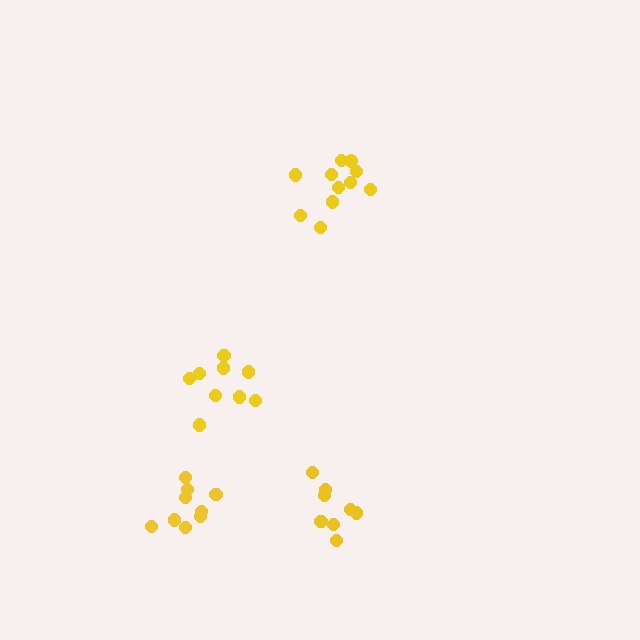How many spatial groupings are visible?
There are 4 spatial groupings.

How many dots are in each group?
Group 1: 8 dots, Group 2: 9 dots, Group 3: 11 dots, Group 4: 9 dots (37 total).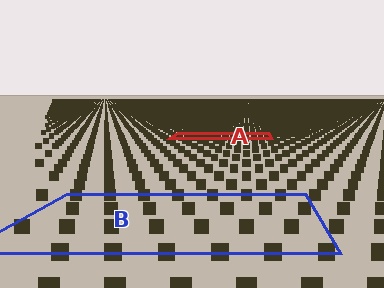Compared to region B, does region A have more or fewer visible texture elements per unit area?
Region A has more texture elements per unit area — they are packed more densely because it is farther away.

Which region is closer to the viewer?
Region B is closer. The texture elements there are larger and more spread out.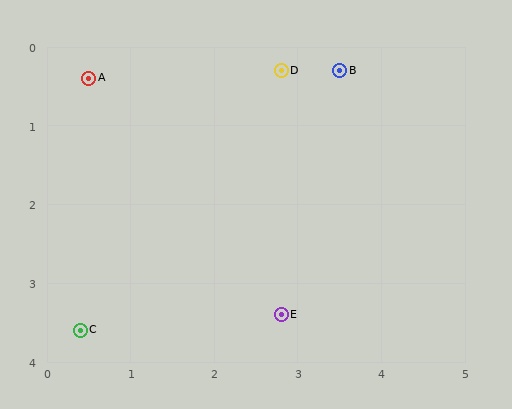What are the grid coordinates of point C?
Point C is at approximately (0.4, 3.6).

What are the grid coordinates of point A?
Point A is at approximately (0.5, 0.4).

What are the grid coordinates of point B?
Point B is at approximately (3.5, 0.3).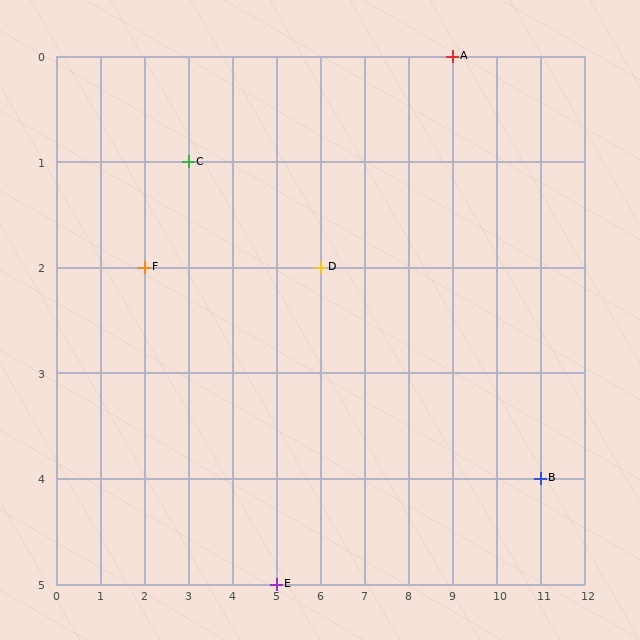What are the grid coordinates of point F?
Point F is at grid coordinates (2, 2).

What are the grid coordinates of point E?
Point E is at grid coordinates (5, 5).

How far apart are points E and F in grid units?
Points E and F are 3 columns and 3 rows apart (about 4.2 grid units diagonally).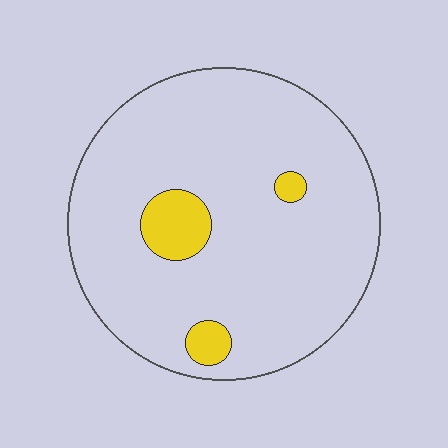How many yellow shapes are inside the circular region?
3.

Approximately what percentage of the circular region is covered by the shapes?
Approximately 10%.